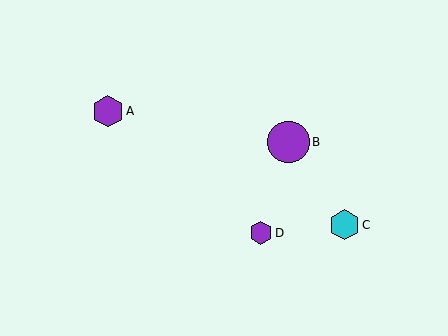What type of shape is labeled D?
Shape D is a purple hexagon.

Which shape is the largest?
The purple circle (labeled B) is the largest.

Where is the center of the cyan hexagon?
The center of the cyan hexagon is at (344, 225).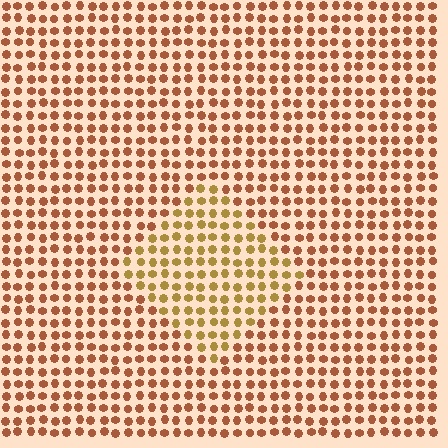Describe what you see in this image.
The image is filled with small brown elements in a uniform arrangement. A diamond-shaped region is visible where the elements are tinted to a slightly different hue, forming a subtle color boundary.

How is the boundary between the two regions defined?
The boundary is defined purely by a slight shift in hue (about 29 degrees). Spacing, size, and orientation are identical on both sides.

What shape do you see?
I see a diamond.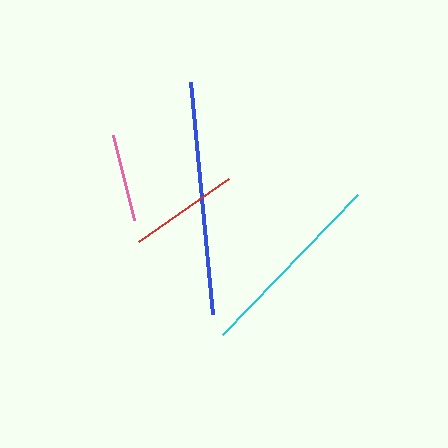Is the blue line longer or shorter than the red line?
The blue line is longer than the red line.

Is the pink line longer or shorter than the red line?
The red line is longer than the pink line.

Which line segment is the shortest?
The pink line is the shortest at approximately 88 pixels.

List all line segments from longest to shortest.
From longest to shortest: blue, cyan, red, pink.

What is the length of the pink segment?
The pink segment is approximately 88 pixels long.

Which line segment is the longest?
The blue line is the longest at approximately 232 pixels.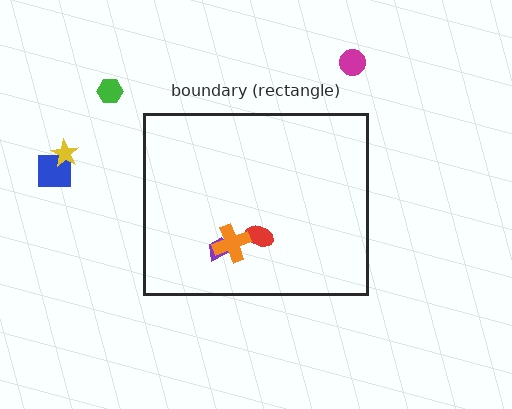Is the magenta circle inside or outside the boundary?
Outside.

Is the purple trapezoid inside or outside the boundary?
Inside.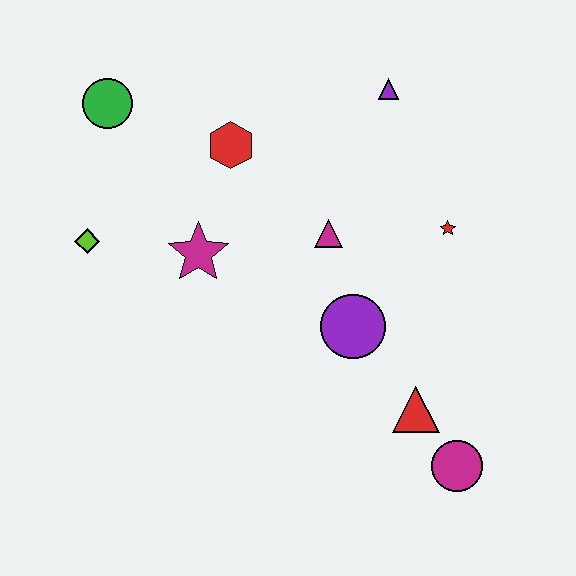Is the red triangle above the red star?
No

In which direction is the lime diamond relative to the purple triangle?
The lime diamond is to the left of the purple triangle.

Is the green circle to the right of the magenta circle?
No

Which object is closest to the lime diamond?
The magenta star is closest to the lime diamond.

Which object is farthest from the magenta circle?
The green circle is farthest from the magenta circle.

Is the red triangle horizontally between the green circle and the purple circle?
No